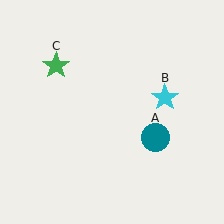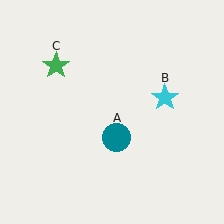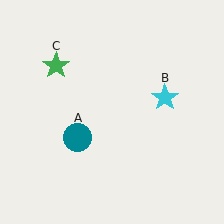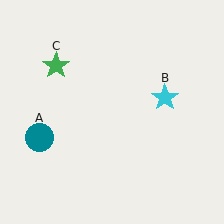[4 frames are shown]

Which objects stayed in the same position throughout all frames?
Cyan star (object B) and green star (object C) remained stationary.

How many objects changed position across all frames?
1 object changed position: teal circle (object A).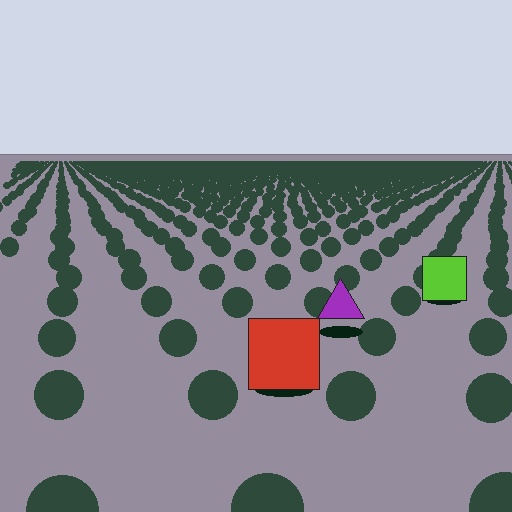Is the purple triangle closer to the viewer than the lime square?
Yes. The purple triangle is closer — you can tell from the texture gradient: the ground texture is coarser near it.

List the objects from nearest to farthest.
From nearest to farthest: the red square, the purple triangle, the lime square.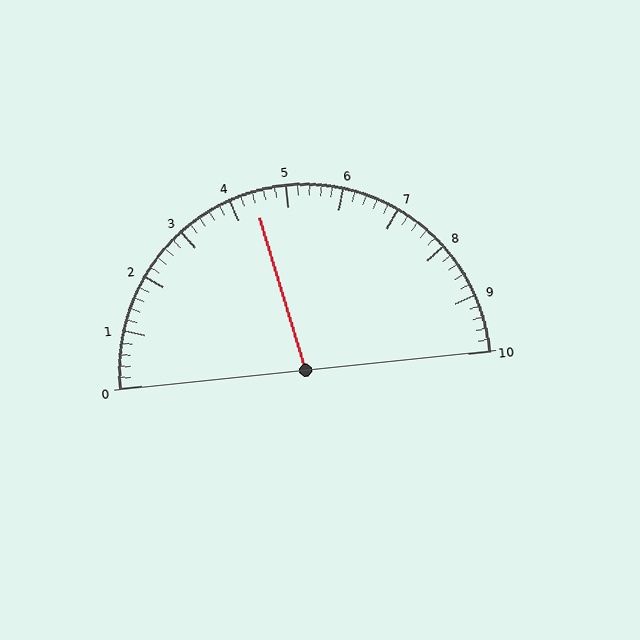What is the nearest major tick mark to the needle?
The nearest major tick mark is 4.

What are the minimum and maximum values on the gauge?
The gauge ranges from 0 to 10.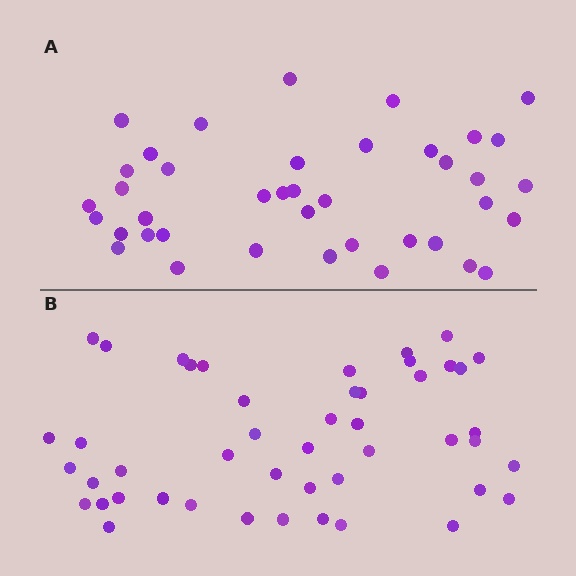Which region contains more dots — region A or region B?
Region B (the bottom region) has more dots.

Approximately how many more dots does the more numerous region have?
Region B has roughly 8 or so more dots than region A.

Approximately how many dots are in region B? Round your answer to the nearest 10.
About 50 dots. (The exact count is 47, which rounds to 50.)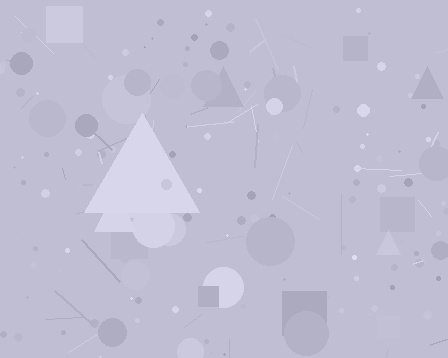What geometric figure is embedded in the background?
A triangle is embedded in the background.